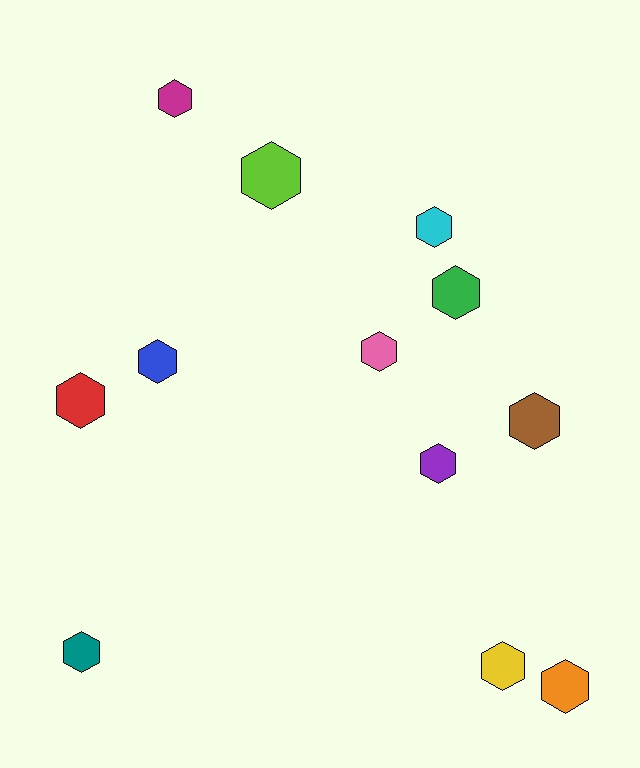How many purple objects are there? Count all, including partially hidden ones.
There is 1 purple object.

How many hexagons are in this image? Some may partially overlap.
There are 12 hexagons.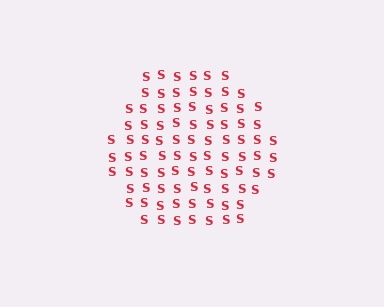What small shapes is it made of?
It is made of small letter S's.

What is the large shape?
The large shape is a hexagon.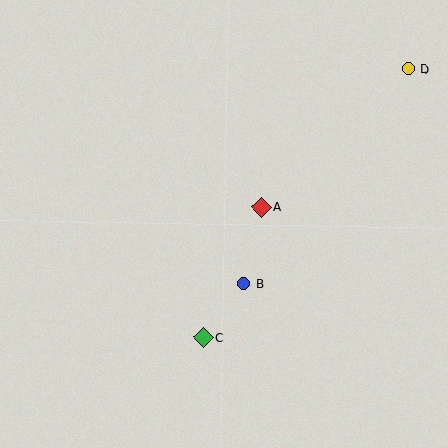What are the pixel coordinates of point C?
Point C is at (203, 337).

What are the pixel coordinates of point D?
Point D is at (408, 69).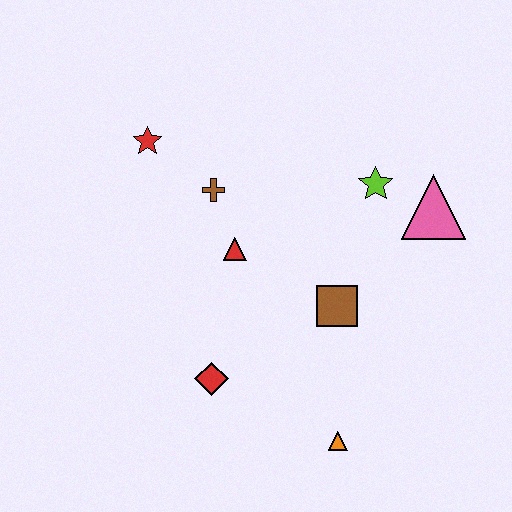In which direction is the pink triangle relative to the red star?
The pink triangle is to the right of the red star.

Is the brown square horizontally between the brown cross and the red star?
No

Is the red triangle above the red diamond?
Yes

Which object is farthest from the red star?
The orange triangle is farthest from the red star.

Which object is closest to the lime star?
The pink triangle is closest to the lime star.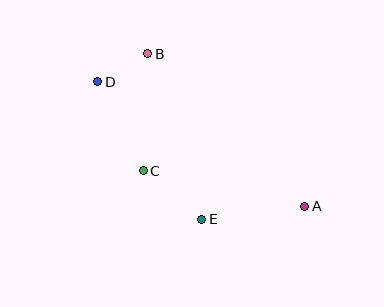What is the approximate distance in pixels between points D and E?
The distance between D and E is approximately 173 pixels.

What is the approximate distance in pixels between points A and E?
The distance between A and E is approximately 104 pixels.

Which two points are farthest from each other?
Points A and D are farthest from each other.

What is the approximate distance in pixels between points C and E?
The distance between C and E is approximately 76 pixels.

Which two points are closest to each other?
Points B and D are closest to each other.